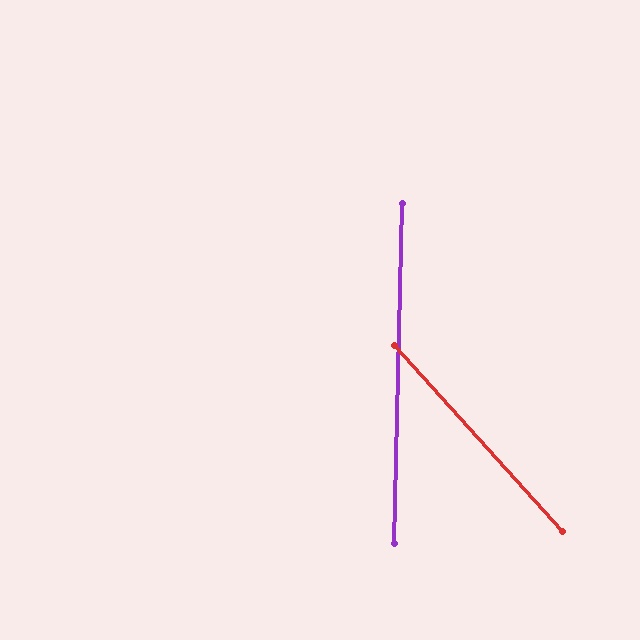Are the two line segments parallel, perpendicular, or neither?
Neither parallel nor perpendicular — they differ by about 44°.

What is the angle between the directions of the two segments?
Approximately 44 degrees.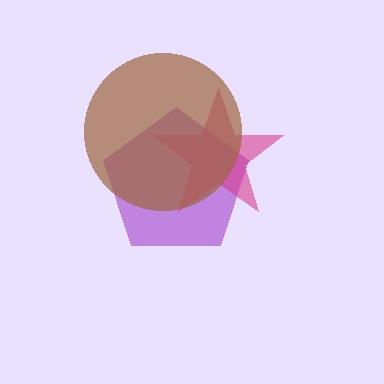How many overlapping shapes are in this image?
There are 3 overlapping shapes in the image.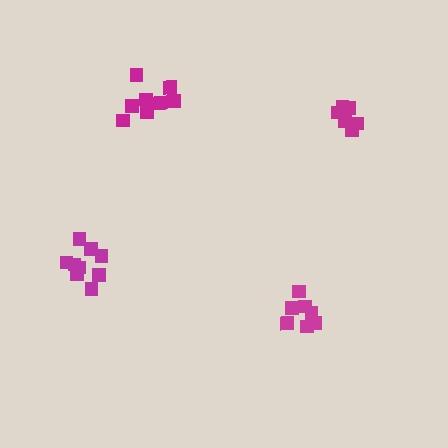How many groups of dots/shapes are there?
There are 4 groups.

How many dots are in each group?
Group 1: 9 dots, Group 2: 7 dots, Group 3: 9 dots, Group 4: 6 dots (31 total).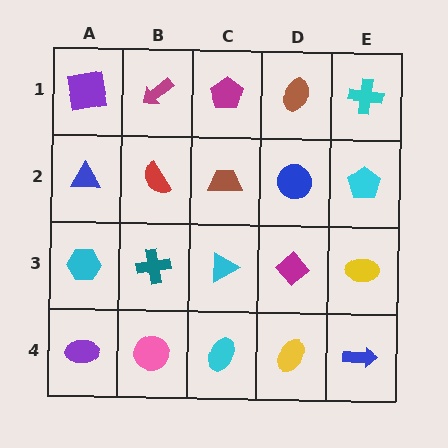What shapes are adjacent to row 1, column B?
A red semicircle (row 2, column B), a purple square (row 1, column A), a magenta pentagon (row 1, column C).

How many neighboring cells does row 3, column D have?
4.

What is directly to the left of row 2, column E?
A blue circle.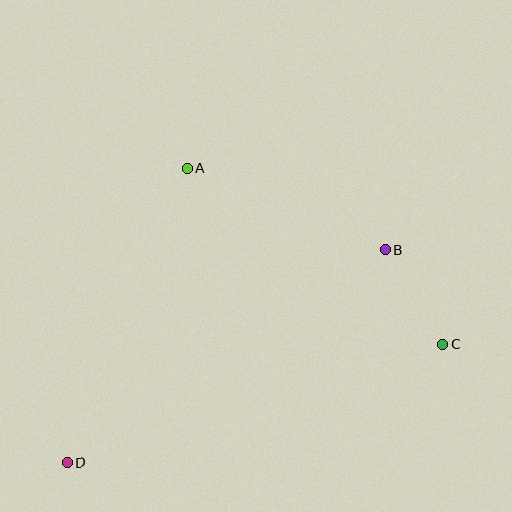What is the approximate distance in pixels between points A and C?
The distance between A and C is approximately 310 pixels.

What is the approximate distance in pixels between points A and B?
The distance between A and B is approximately 213 pixels.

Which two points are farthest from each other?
Points C and D are farthest from each other.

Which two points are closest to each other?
Points B and C are closest to each other.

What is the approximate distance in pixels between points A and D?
The distance between A and D is approximately 318 pixels.